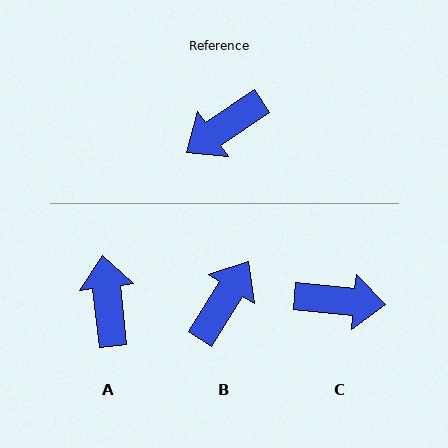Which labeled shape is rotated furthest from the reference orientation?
B, about 156 degrees away.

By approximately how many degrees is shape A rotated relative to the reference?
Approximately 118 degrees clockwise.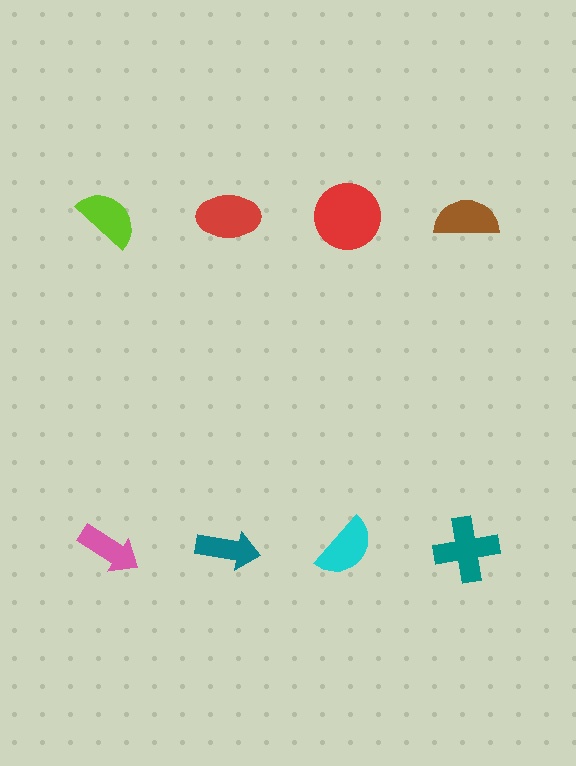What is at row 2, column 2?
A teal arrow.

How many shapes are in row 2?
4 shapes.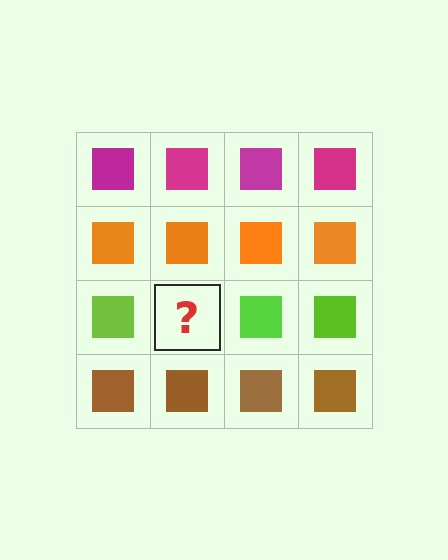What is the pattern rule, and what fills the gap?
The rule is that each row has a consistent color. The gap should be filled with a lime square.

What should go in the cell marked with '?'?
The missing cell should contain a lime square.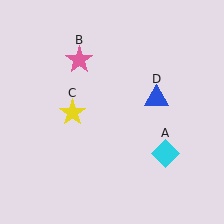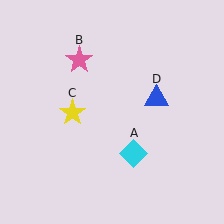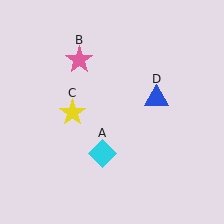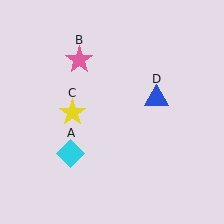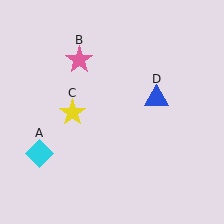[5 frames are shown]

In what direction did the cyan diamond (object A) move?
The cyan diamond (object A) moved left.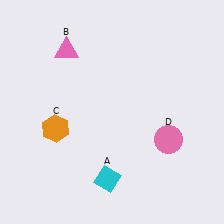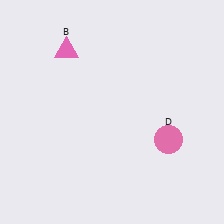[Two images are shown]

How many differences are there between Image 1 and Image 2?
There are 2 differences between the two images.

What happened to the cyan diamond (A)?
The cyan diamond (A) was removed in Image 2. It was in the bottom-left area of Image 1.